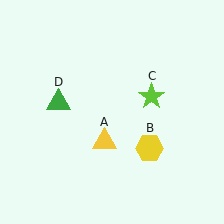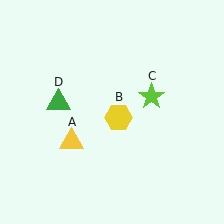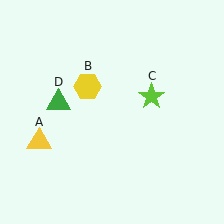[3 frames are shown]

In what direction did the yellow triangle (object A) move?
The yellow triangle (object A) moved left.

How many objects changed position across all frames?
2 objects changed position: yellow triangle (object A), yellow hexagon (object B).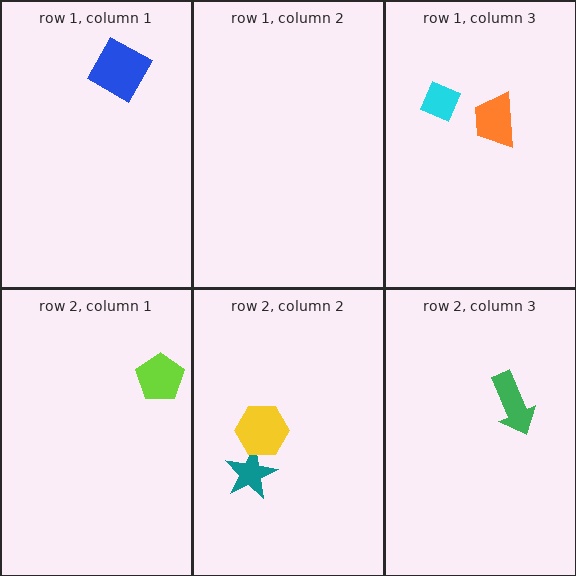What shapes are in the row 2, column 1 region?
The lime pentagon.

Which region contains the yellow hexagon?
The row 2, column 2 region.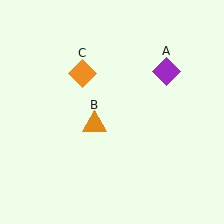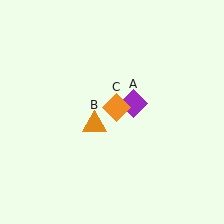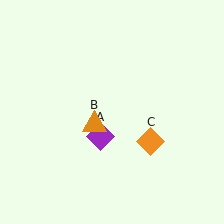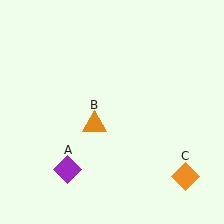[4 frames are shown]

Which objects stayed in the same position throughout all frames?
Orange triangle (object B) remained stationary.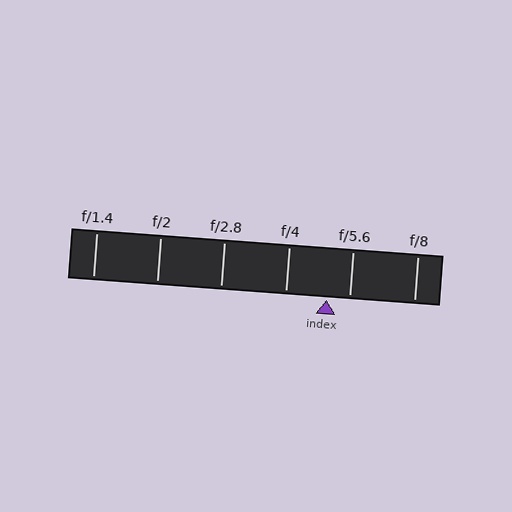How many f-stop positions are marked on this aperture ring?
There are 6 f-stop positions marked.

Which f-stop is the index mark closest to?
The index mark is closest to f/5.6.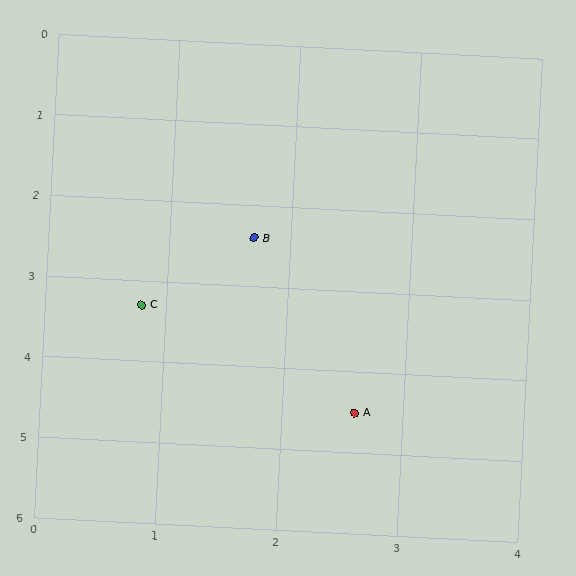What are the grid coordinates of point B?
Point B is at approximately (1.7, 2.4).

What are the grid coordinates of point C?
Point C is at approximately (0.8, 3.3).